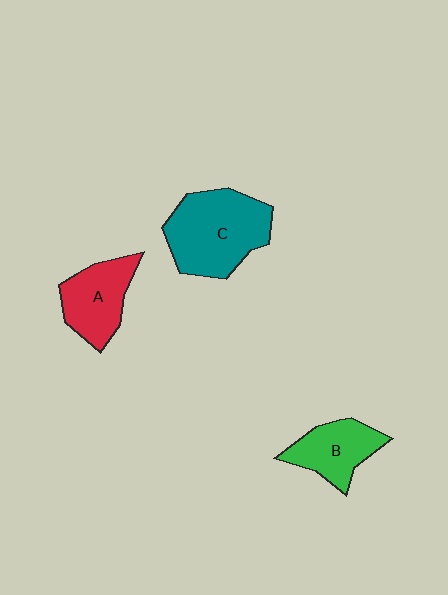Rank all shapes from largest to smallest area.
From largest to smallest: C (teal), A (red), B (green).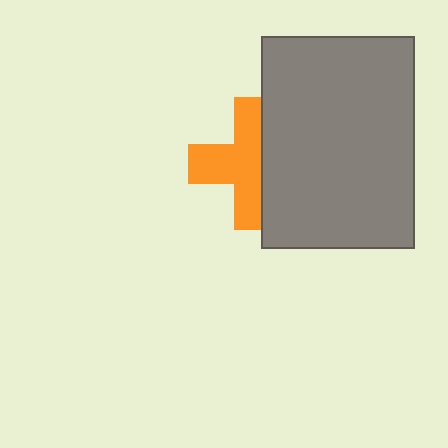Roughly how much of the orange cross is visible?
About half of it is visible (roughly 60%).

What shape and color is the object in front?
The object in front is a gray rectangle.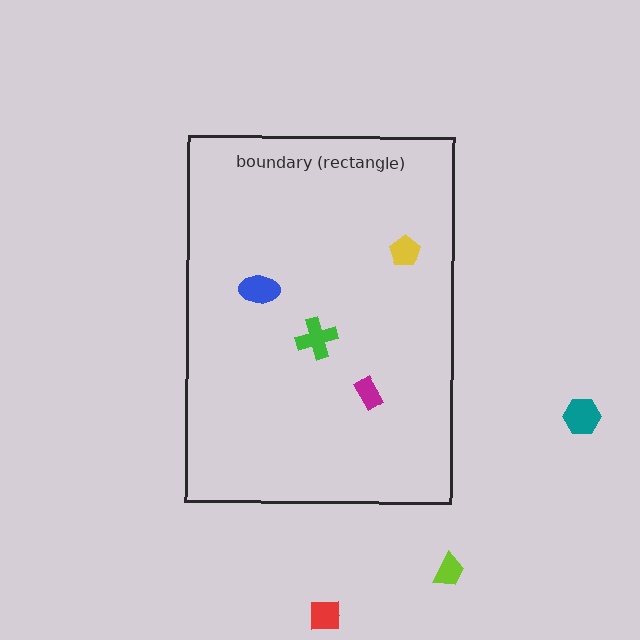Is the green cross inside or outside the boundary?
Inside.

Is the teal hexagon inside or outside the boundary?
Outside.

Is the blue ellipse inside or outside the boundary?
Inside.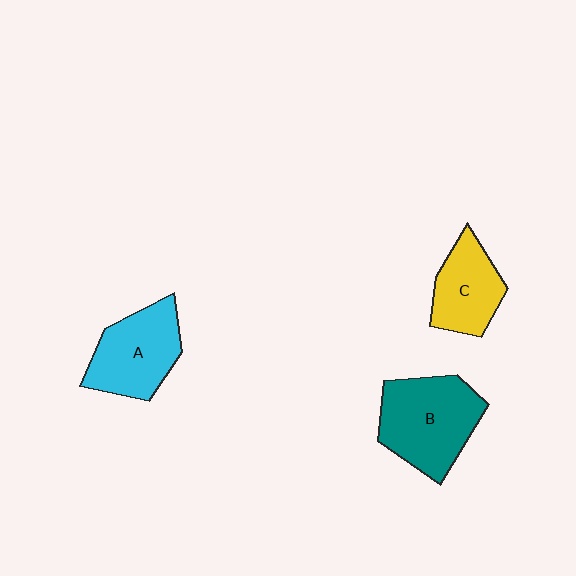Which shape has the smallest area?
Shape C (yellow).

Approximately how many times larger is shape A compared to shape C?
Approximately 1.2 times.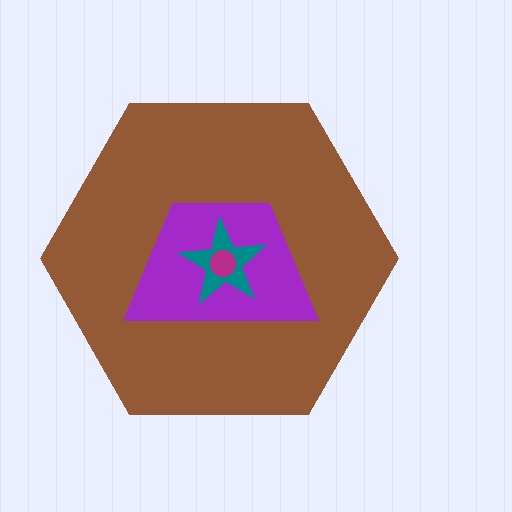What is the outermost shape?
The brown hexagon.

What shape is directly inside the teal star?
The magenta circle.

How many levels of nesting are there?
4.